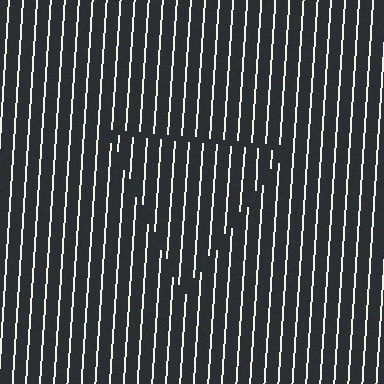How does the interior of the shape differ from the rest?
The interior of the shape contains the same grating, shifted by half a period — the contour is defined by the phase discontinuity where line-ends from the inner and outer gratings abut.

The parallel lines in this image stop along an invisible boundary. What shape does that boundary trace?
An illusory triangle. The interior of the shape contains the same grating, shifted by half a period — the contour is defined by the phase discontinuity where line-ends from the inner and outer gratings abut.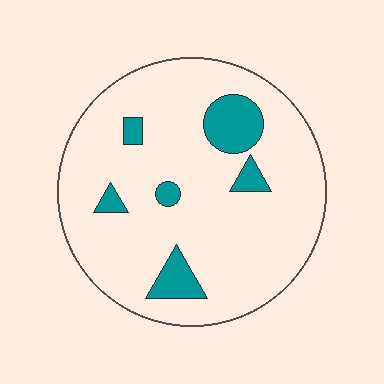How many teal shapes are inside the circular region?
6.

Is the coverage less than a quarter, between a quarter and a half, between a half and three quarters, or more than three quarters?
Less than a quarter.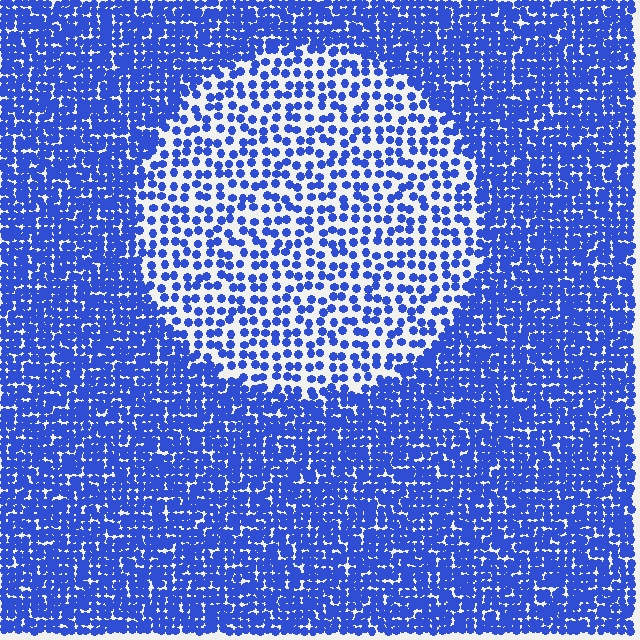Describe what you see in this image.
The image contains small blue elements arranged at two different densities. A circle-shaped region is visible where the elements are less densely packed than the surrounding area.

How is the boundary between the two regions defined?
The boundary is defined by a change in element density (approximately 2.2x ratio). All elements are the same color, size, and shape.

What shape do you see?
I see a circle.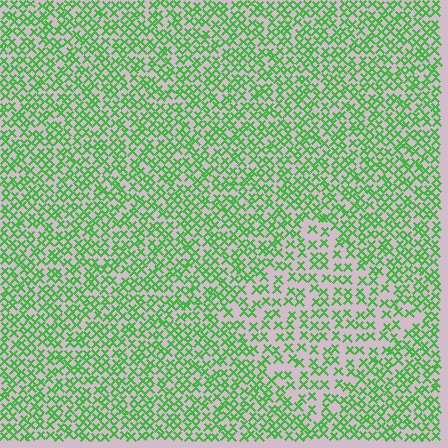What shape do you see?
I see a diamond.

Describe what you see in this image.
The image contains small green elements arranged at two different densities. A diamond-shaped region is visible where the elements are less densely packed than the surrounding area.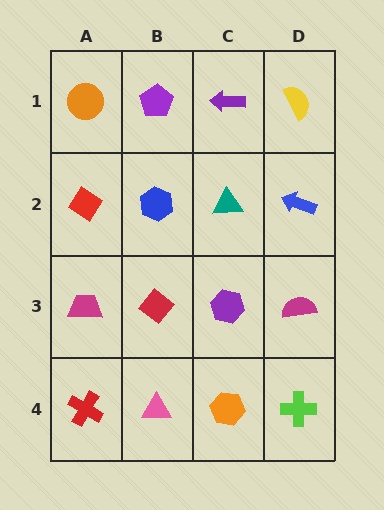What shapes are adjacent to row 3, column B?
A blue hexagon (row 2, column B), a pink triangle (row 4, column B), a magenta trapezoid (row 3, column A), a purple hexagon (row 3, column C).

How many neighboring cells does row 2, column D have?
3.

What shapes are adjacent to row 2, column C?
A purple arrow (row 1, column C), a purple hexagon (row 3, column C), a blue hexagon (row 2, column B), a blue arrow (row 2, column D).